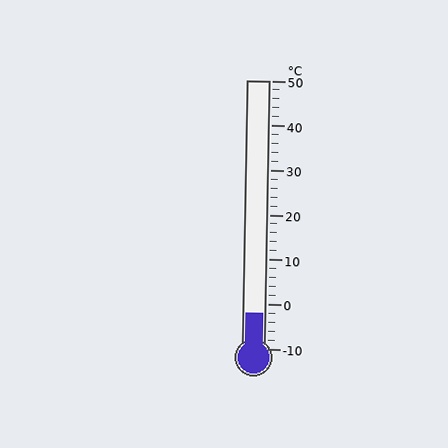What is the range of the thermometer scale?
The thermometer scale ranges from -10°C to 50°C.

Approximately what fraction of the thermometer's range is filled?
The thermometer is filled to approximately 15% of its range.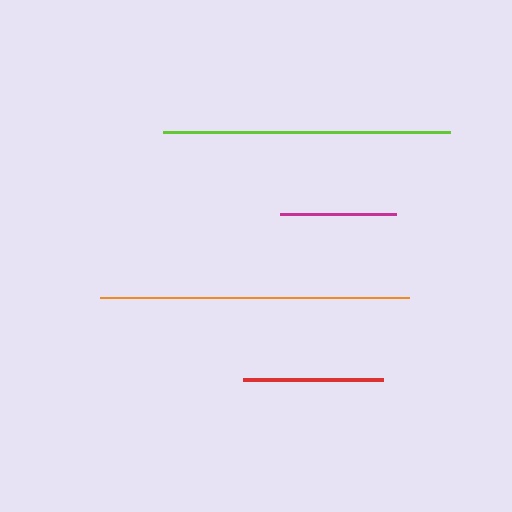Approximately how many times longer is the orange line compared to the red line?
The orange line is approximately 2.2 times the length of the red line.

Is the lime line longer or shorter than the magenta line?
The lime line is longer than the magenta line.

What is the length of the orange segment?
The orange segment is approximately 308 pixels long.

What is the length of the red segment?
The red segment is approximately 140 pixels long.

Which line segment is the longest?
The orange line is the longest at approximately 308 pixels.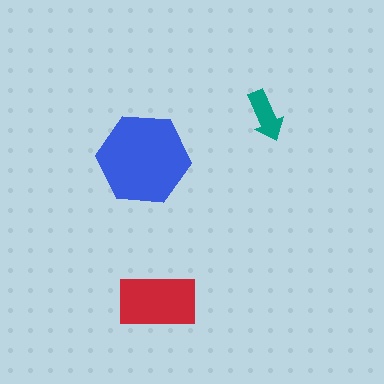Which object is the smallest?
The teal arrow.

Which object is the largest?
The blue hexagon.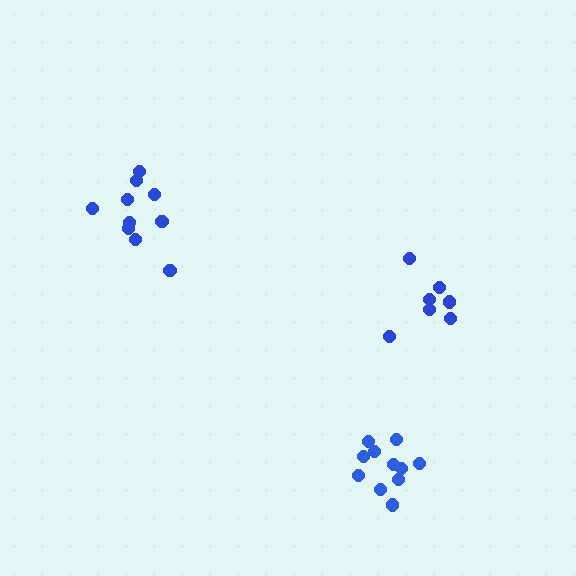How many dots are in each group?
Group 1: 10 dots, Group 2: 11 dots, Group 3: 8 dots (29 total).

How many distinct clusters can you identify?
There are 3 distinct clusters.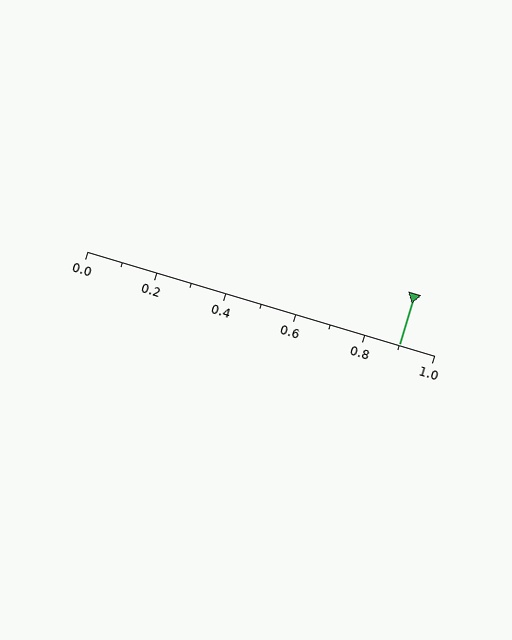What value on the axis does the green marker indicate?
The marker indicates approximately 0.9.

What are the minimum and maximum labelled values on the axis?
The axis runs from 0.0 to 1.0.